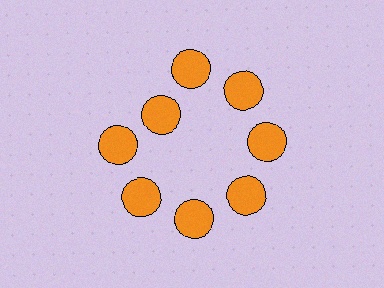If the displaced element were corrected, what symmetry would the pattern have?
It would have 8-fold rotational symmetry — the pattern would map onto itself every 45 degrees.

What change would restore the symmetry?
The symmetry would be restored by moving it outward, back onto the ring so that all 8 circles sit at equal angles and equal distance from the center.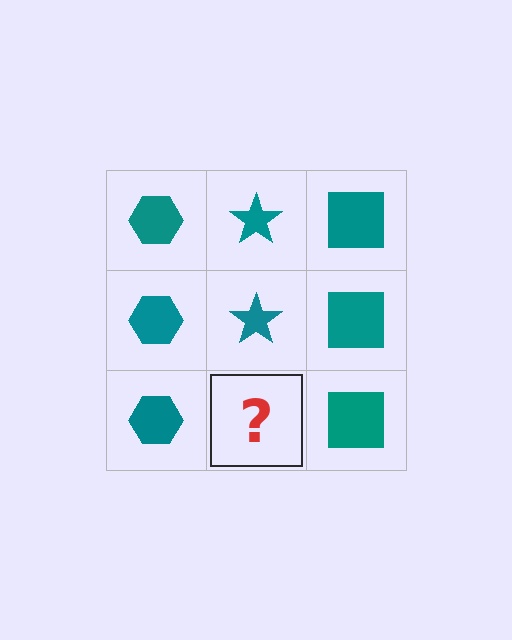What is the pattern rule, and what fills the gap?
The rule is that each column has a consistent shape. The gap should be filled with a teal star.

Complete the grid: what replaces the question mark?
The question mark should be replaced with a teal star.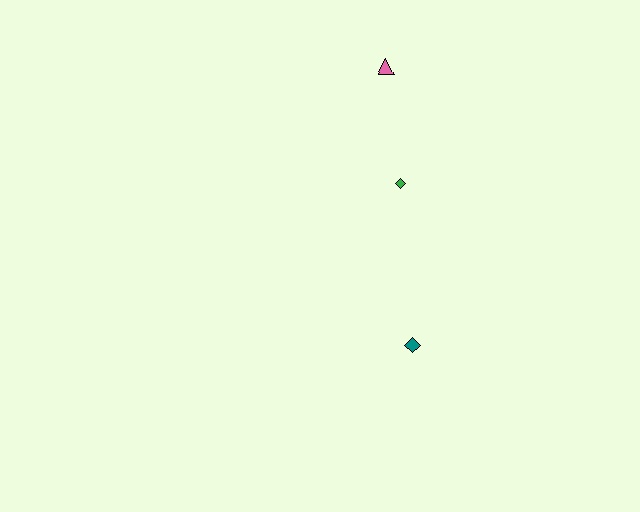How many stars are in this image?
There are no stars.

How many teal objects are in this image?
There is 1 teal object.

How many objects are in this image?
There are 3 objects.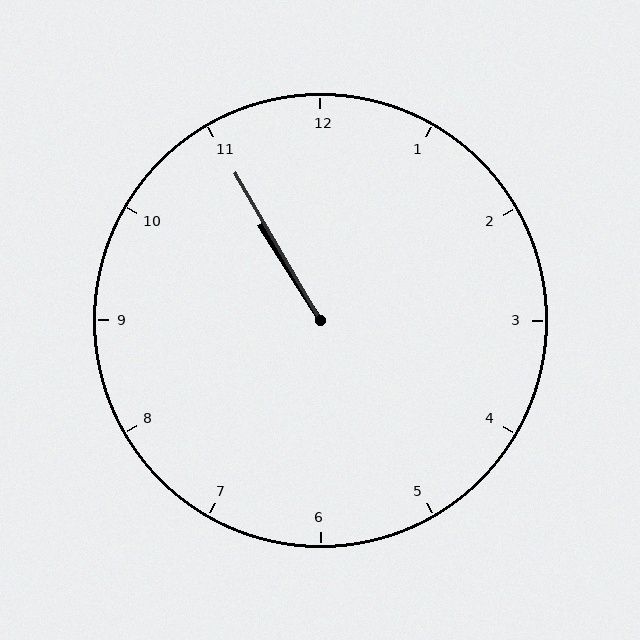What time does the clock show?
10:55.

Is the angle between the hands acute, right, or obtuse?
It is acute.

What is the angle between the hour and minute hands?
Approximately 2 degrees.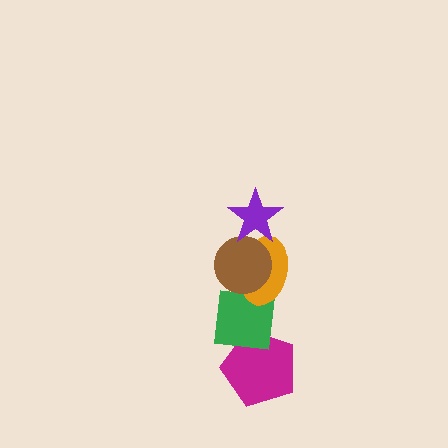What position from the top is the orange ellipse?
The orange ellipse is 3rd from the top.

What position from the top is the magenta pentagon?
The magenta pentagon is 5th from the top.